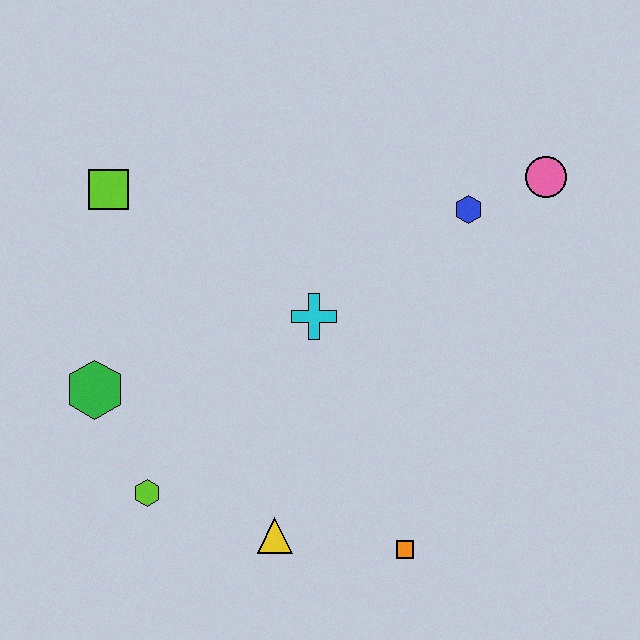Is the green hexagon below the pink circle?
Yes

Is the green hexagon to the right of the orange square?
No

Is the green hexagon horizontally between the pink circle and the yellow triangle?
No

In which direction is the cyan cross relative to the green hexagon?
The cyan cross is to the right of the green hexagon.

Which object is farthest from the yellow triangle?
The pink circle is farthest from the yellow triangle.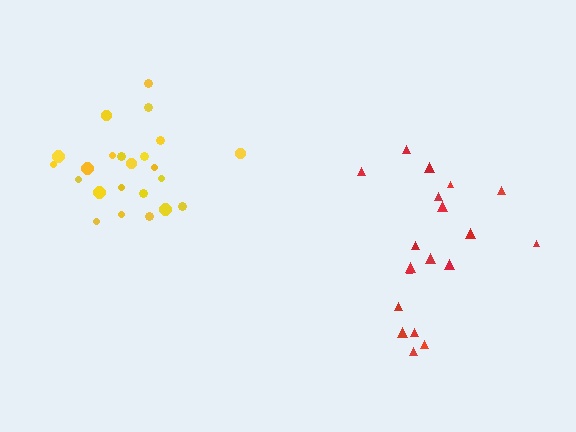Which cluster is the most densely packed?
Yellow.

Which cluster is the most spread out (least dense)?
Red.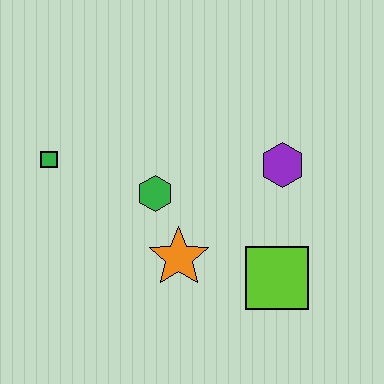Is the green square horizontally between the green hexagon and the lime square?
No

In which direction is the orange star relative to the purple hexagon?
The orange star is to the left of the purple hexagon.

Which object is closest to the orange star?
The green hexagon is closest to the orange star.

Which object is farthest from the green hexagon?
The lime square is farthest from the green hexagon.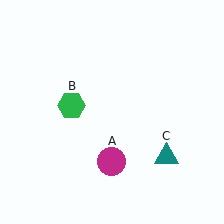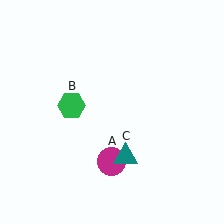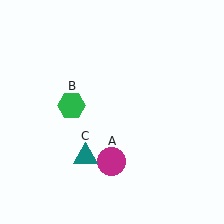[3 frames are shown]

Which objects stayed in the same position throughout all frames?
Magenta circle (object A) and green hexagon (object B) remained stationary.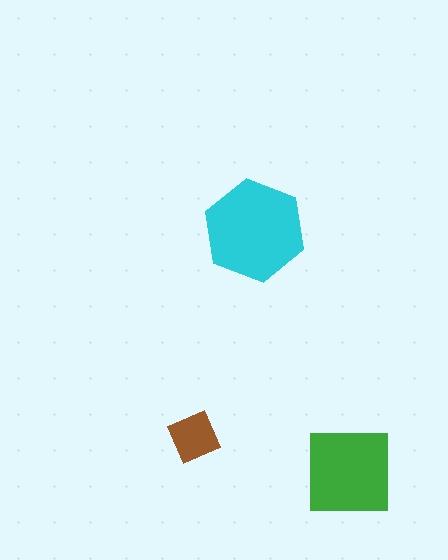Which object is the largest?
The cyan hexagon.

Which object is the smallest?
The brown diamond.